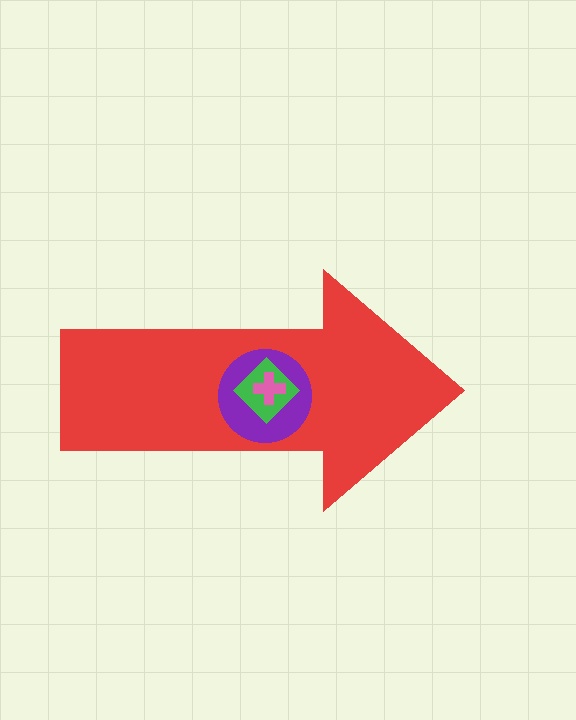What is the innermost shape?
The pink cross.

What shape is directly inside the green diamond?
The pink cross.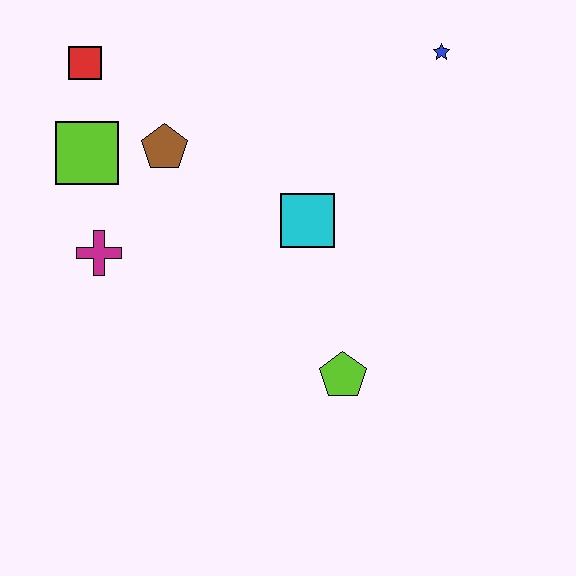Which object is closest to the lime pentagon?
The cyan square is closest to the lime pentagon.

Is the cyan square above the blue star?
No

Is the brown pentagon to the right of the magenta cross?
Yes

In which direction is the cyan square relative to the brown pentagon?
The cyan square is to the right of the brown pentagon.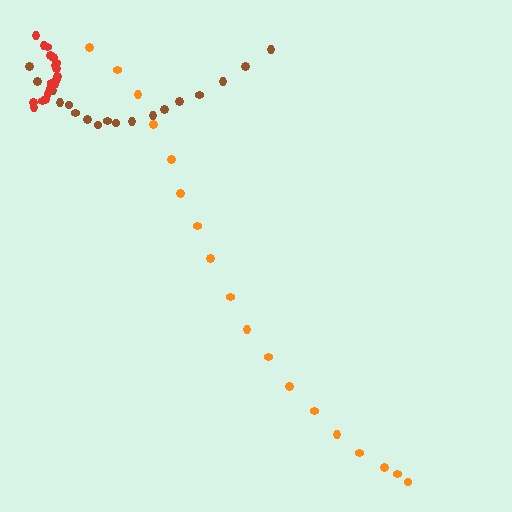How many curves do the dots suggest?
There are 3 distinct paths.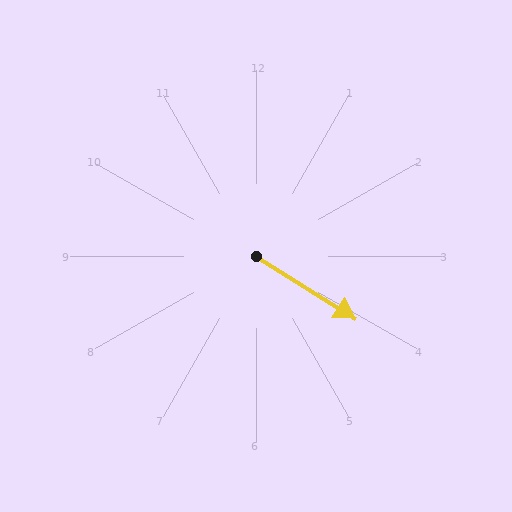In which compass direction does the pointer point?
Southeast.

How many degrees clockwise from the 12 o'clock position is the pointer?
Approximately 122 degrees.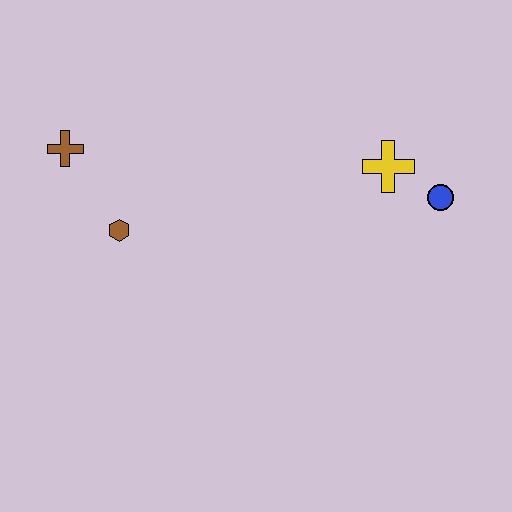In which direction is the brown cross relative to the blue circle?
The brown cross is to the left of the blue circle.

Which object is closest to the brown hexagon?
The brown cross is closest to the brown hexagon.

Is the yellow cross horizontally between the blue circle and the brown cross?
Yes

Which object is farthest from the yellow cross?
The brown cross is farthest from the yellow cross.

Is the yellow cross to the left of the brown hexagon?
No